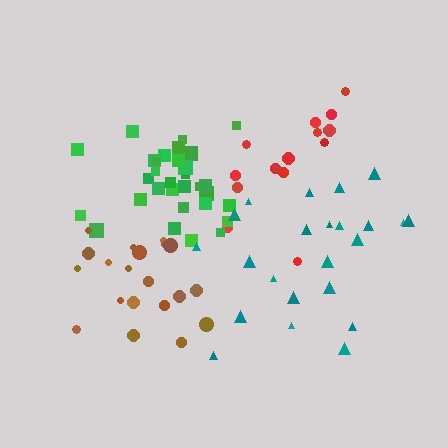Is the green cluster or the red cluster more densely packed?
Green.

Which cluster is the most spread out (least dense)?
Teal.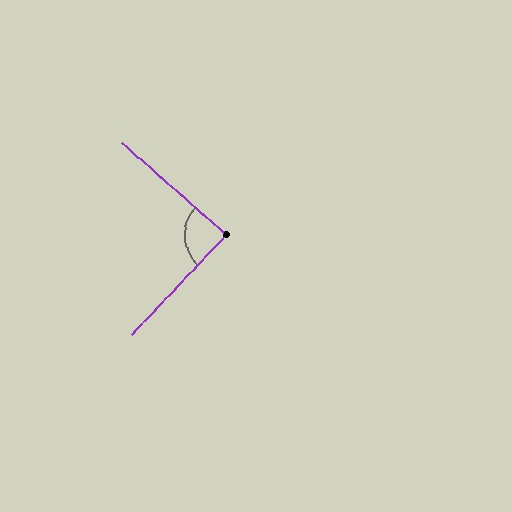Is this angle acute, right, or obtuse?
It is approximately a right angle.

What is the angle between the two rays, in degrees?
Approximately 88 degrees.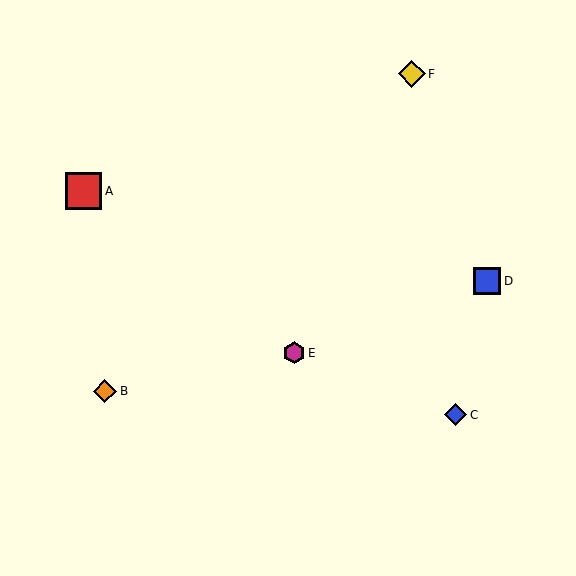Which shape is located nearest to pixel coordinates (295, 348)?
The magenta hexagon (labeled E) at (294, 353) is nearest to that location.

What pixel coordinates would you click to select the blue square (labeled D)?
Click at (487, 281) to select the blue square D.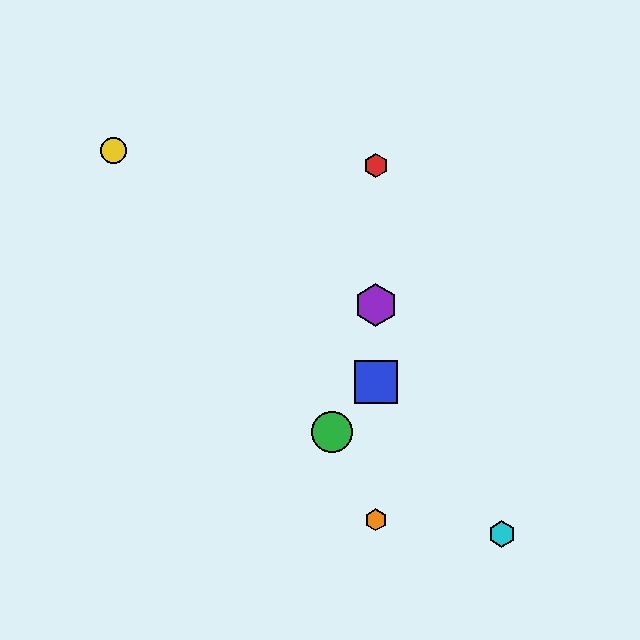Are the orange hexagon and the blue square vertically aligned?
Yes, both are at x≈376.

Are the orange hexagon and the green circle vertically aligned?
No, the orange hexagon is at x≈376 and the green circle is at x≈332.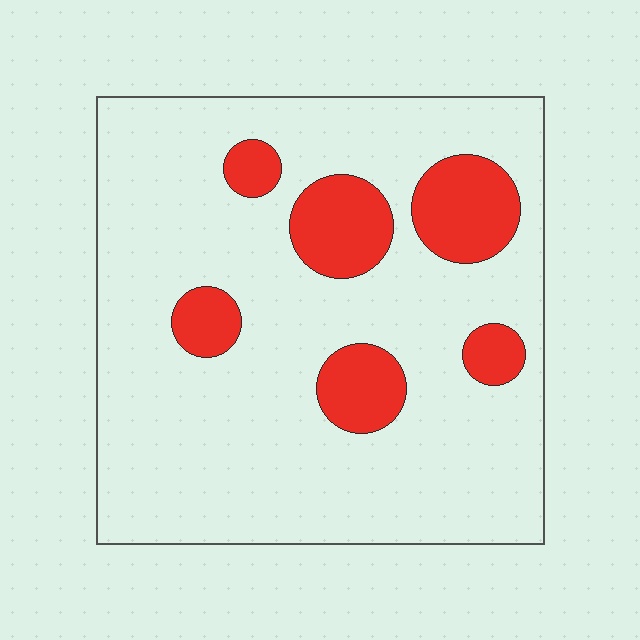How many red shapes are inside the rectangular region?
6.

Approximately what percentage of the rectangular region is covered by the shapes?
Approximately 15%.